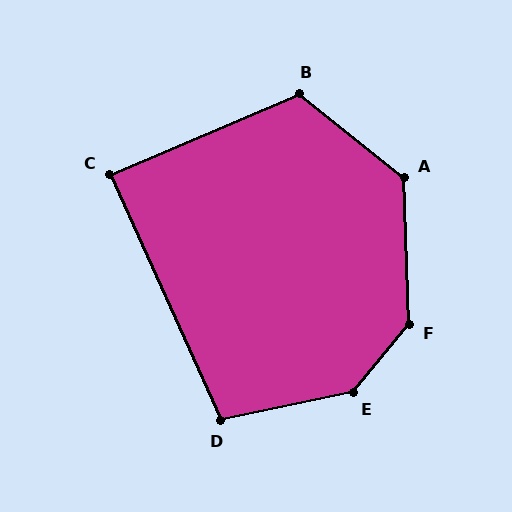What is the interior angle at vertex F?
Approximately 139 degrees (obtuse).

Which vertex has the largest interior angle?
E, at approximately 141 degrees.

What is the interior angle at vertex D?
Approximately 103 degrees (obtuse).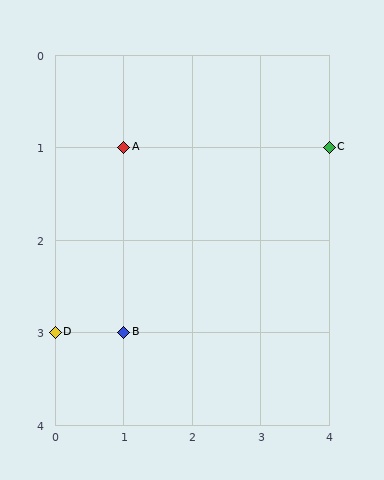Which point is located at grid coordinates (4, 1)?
Point C is at (4, 1).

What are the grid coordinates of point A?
Point A is at grid coordinates (1, 1).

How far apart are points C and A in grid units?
Points C and A are 3 columns apart.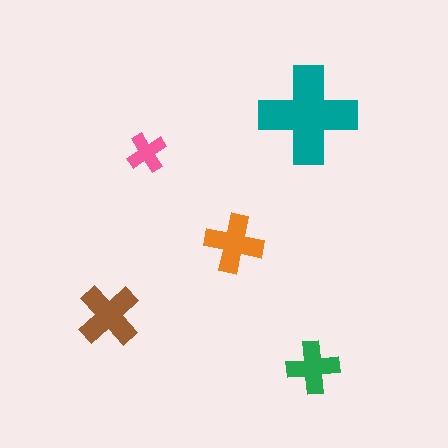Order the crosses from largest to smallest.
the teal one, the brown one, the orange one, the green one, the pink one.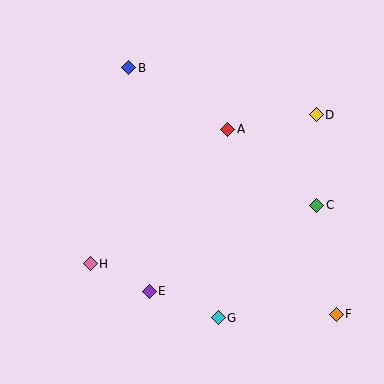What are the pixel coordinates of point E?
Point E is at (149, 291).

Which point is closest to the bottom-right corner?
Point F is closest to the bottom-right corner.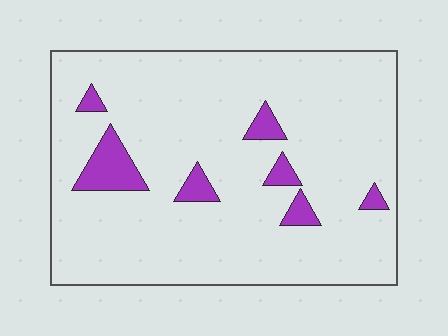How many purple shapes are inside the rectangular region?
7.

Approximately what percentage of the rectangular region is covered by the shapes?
Approximately 10%.